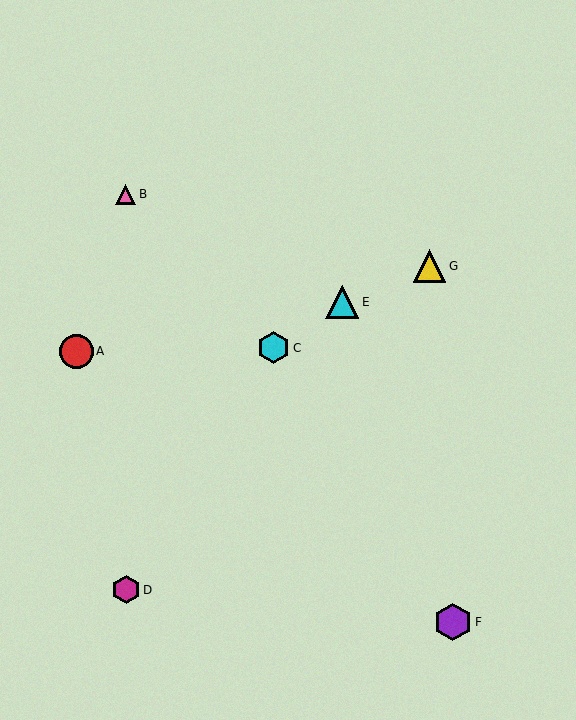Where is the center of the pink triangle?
The center of the pink triangle is at (126, 194).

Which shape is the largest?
The purple hexagon (labeled F) is the largest.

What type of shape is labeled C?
Shape C is a cyan hexagon.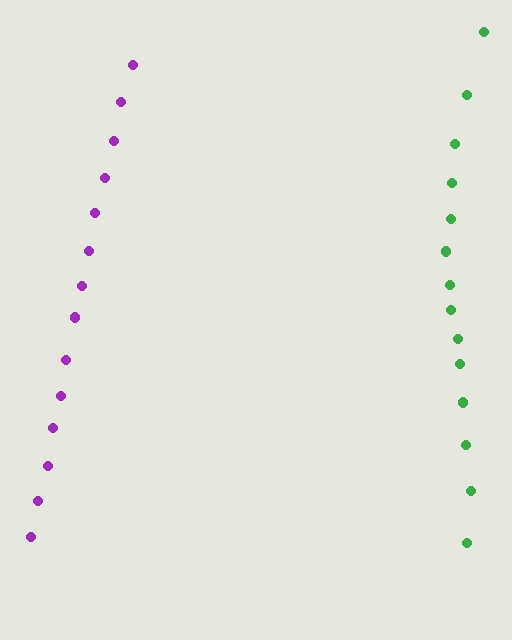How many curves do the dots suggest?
There are 2 distinct paths.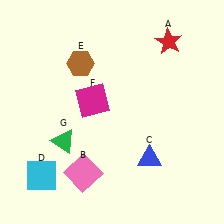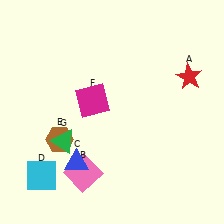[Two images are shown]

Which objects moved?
The objects that moved are: the red star (A), the blue triangle (C), the brown hexagon (E).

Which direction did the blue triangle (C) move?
The blue triangle (C) moved left.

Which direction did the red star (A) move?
The red star (A) moved down.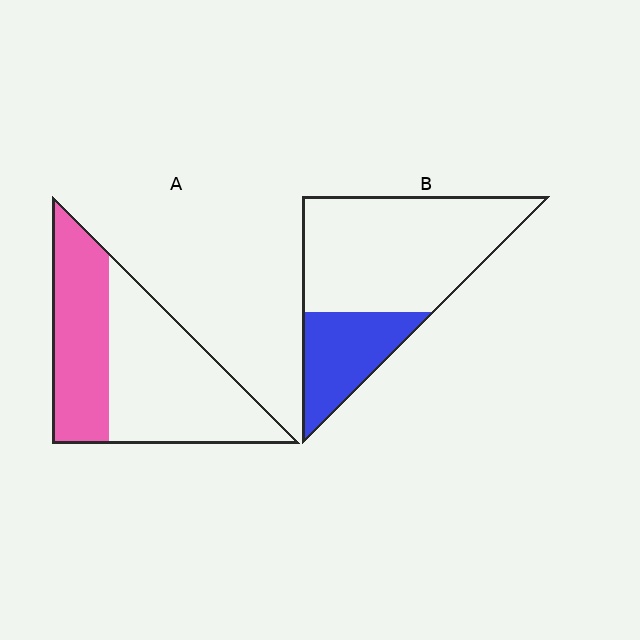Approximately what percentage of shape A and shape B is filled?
A is approximately 40% and B is approximately 30%.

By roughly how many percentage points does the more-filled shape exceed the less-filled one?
By roughly 10 percentage points (A over B).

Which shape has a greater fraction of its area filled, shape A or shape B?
Shape A.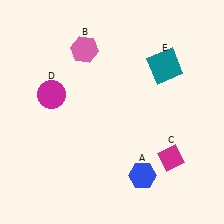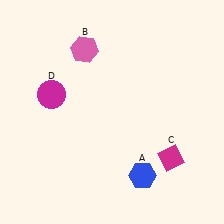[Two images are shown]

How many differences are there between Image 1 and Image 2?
There is 1 difference between the two images.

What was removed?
The teal square (E) was removed in Image 2.